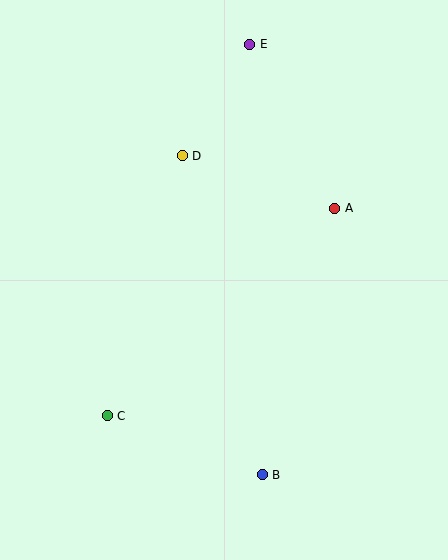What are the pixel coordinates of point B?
Point B is at (262, 475).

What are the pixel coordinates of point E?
Point E is at (250, 44).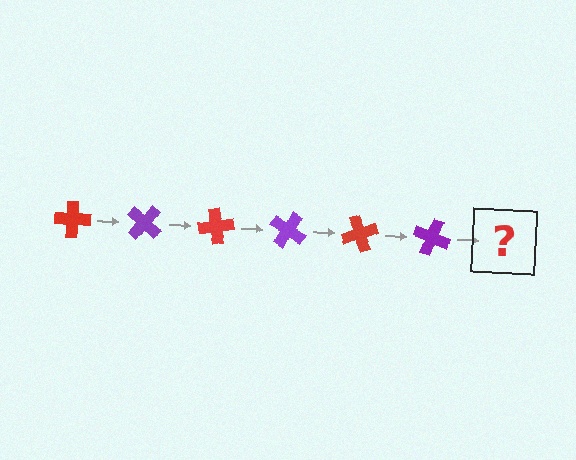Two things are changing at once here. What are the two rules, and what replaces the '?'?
The two rules are that it rotates 40 degrees each step and the color cycles through red and purple. The '?' should be a red cross, rotated 240 degrees from the start.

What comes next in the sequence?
The next element should be a red cross, rotated 240 degrees from the start.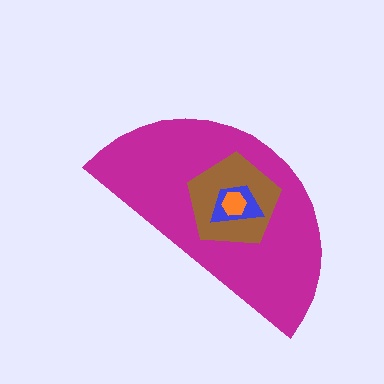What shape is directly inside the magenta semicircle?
The brown pentagon.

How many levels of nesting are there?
4.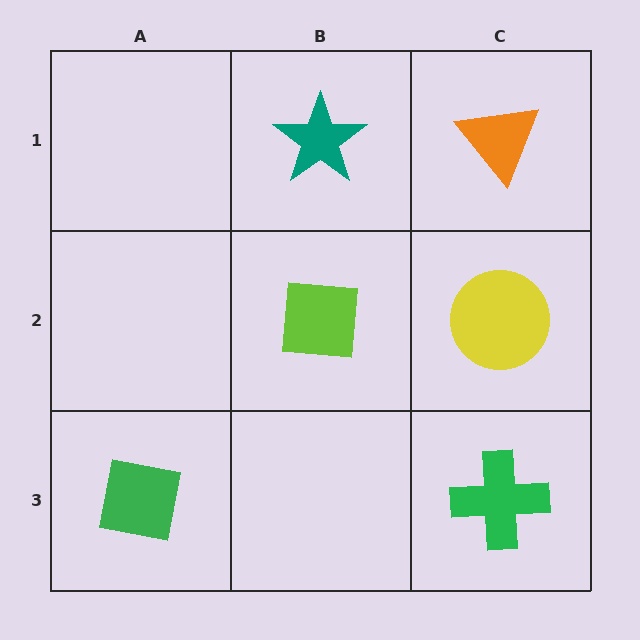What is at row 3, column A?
A green square.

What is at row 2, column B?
A lime square.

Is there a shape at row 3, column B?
No, that cell is empty.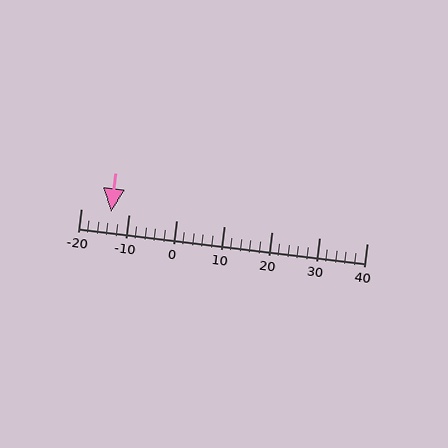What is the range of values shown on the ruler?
The ruler shows values from -20 to 40.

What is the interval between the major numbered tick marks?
The major tick marks are spaced 10 units apart.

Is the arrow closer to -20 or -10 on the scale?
The arrow is closer to -10.